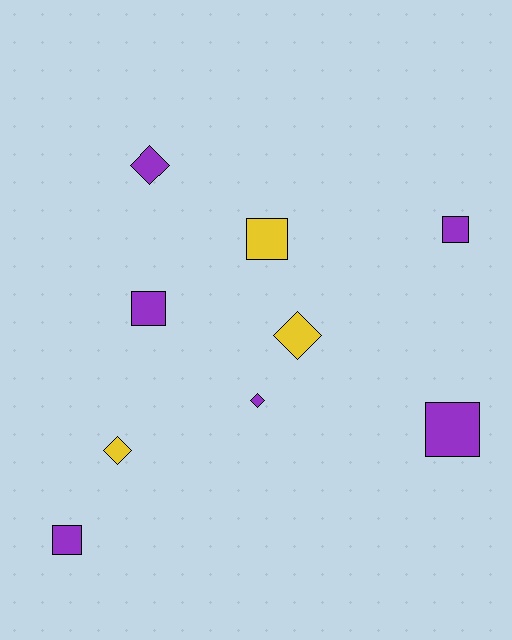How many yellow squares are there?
There is 1 yellow square.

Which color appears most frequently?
Purple, with 6 objects.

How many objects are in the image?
There are 9 objects.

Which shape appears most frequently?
Square, with 5 objects.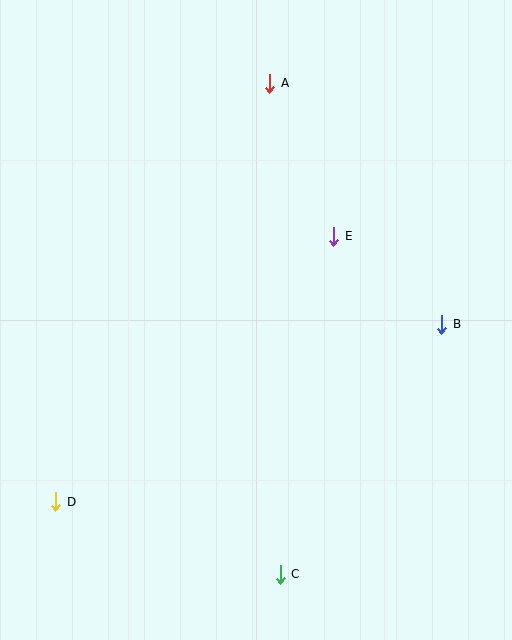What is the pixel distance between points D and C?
The distance between D and C is 236 pixels.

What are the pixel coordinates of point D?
Point D is at (56, 502).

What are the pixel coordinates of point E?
Point E is at (334, 236).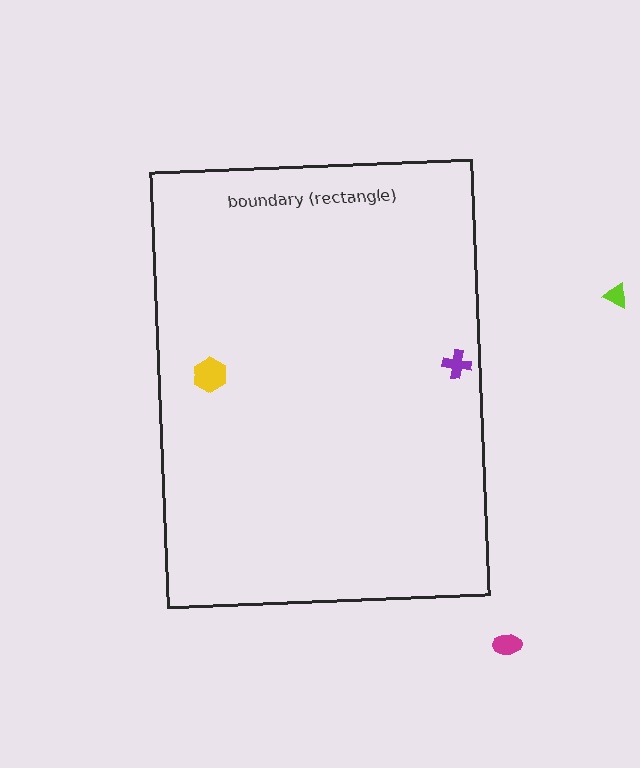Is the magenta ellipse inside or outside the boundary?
Outside.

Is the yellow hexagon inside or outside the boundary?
Inside.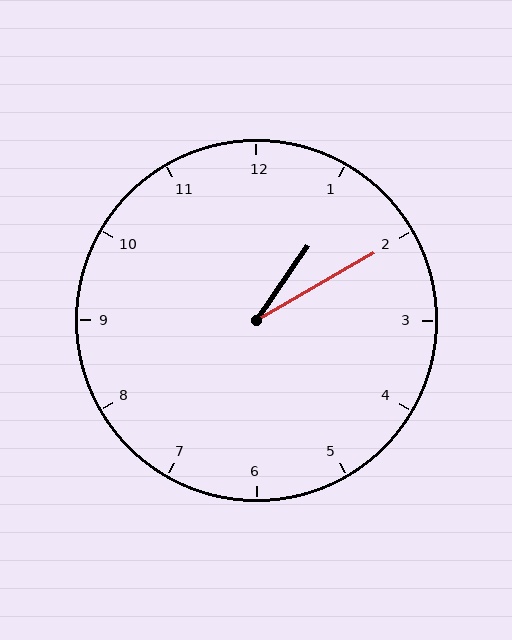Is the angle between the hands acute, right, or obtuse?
It is acute.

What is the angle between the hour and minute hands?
Approximately 25 degrees.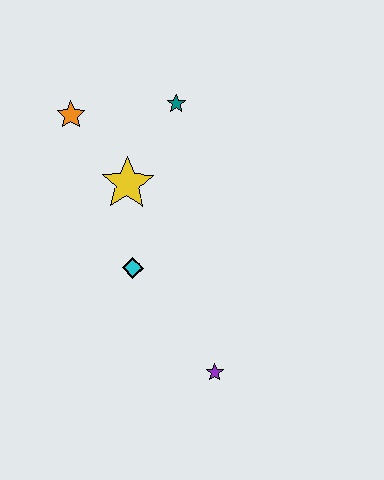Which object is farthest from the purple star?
The orange star is farthest from the purple star.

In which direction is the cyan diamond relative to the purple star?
The cyan diamond is above the purple star.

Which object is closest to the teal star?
The yellow star is closest to the teal star.